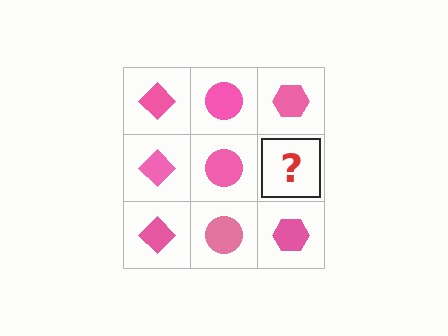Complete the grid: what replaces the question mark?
The question mark should be replaced with a pink hexagon.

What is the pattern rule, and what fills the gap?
The rule is that each column has a consistent shape. The gap should be filled with a pink hexagon.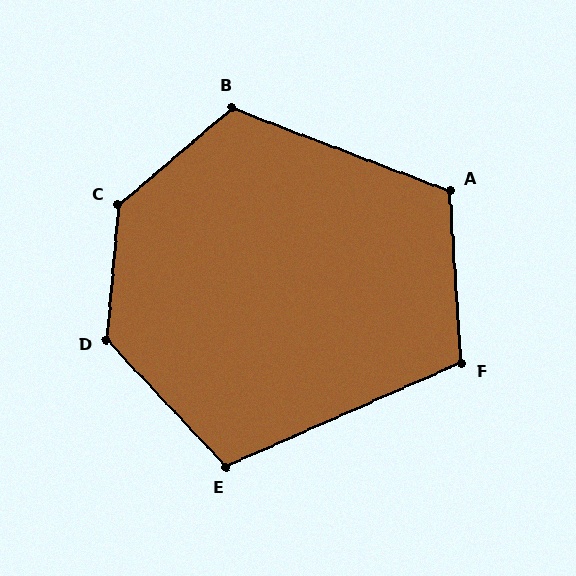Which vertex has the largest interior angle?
C, at approximately 136 degrees.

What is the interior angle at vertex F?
Approximately 110 degrees (obtuse).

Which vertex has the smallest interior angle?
E, at approximately 110 degrees.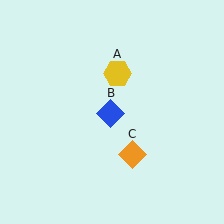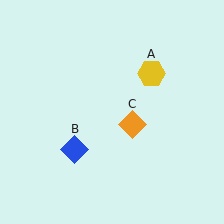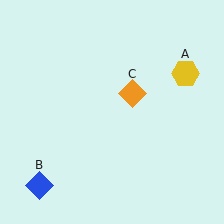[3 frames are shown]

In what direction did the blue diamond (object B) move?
The blue diamond (object B) moved down and to the left.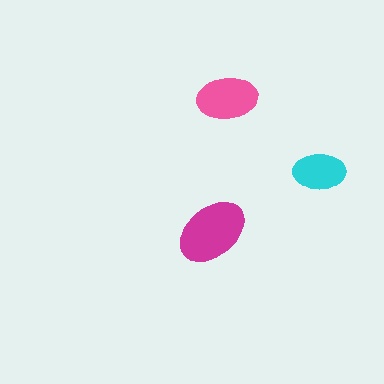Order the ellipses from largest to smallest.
the magenta one, the pink one, the cyan one.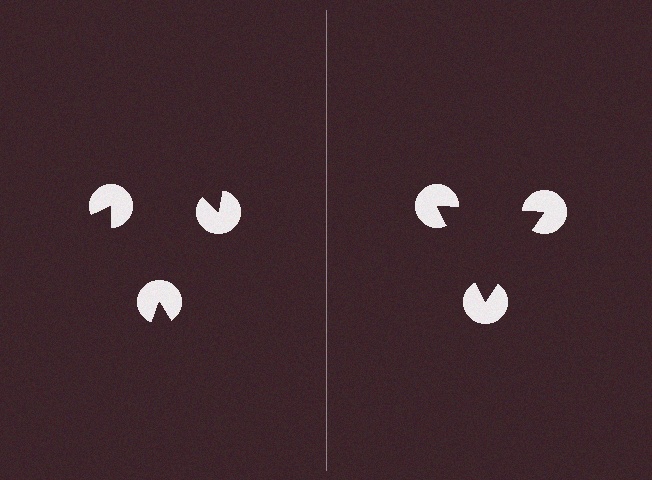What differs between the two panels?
The pac-man discs are positioned identically on both sides; only the wedge orientations differ. On the right they align to a triangle; on the left they are misaligned.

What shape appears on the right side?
An illusory triangle.